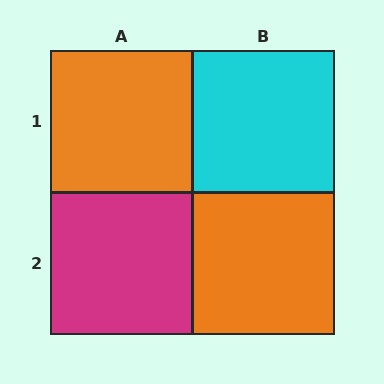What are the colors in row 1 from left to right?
Orange, cyan.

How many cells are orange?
2 cells are orange.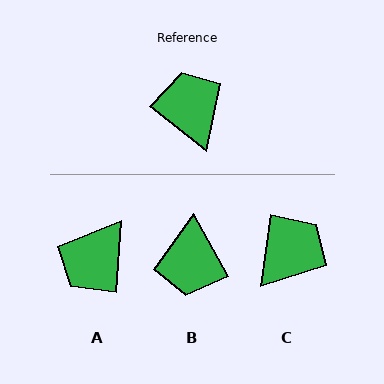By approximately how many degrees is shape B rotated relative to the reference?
Approximately 156 degrees counter-clockwise.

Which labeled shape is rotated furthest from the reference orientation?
B, about 156 degrees away.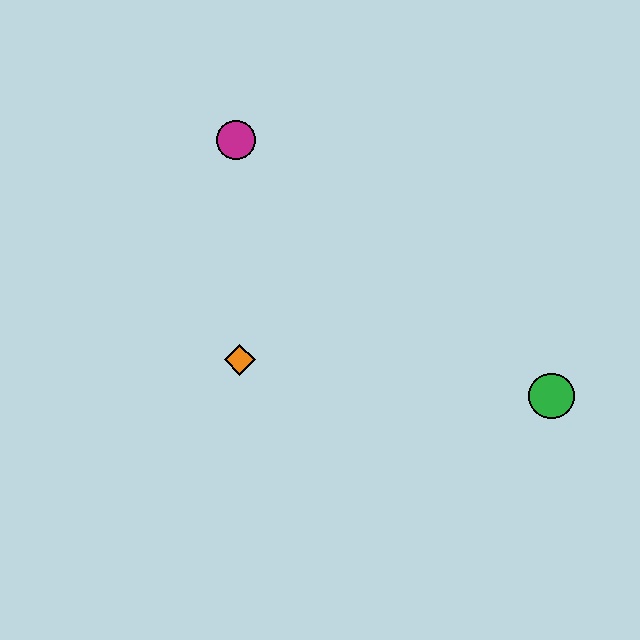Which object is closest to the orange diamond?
The magenta circle is closest to the orange diamond.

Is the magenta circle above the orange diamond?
Yes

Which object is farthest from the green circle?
The magenta circle is farthest from the green circle.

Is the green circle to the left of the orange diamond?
No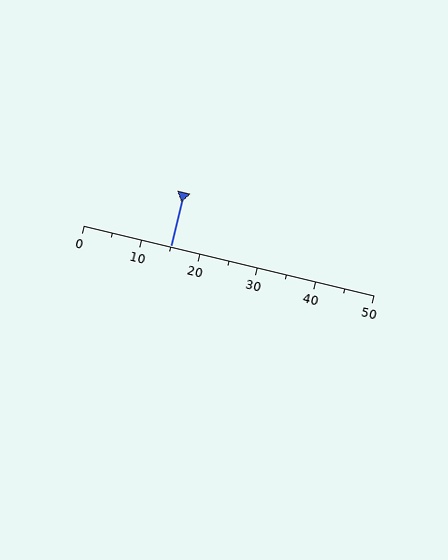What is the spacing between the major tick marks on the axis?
The major ticks are spaced 10 apart.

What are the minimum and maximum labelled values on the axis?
The axis runs from 0 to 50.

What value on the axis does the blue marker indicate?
The marker indicates approximately 15.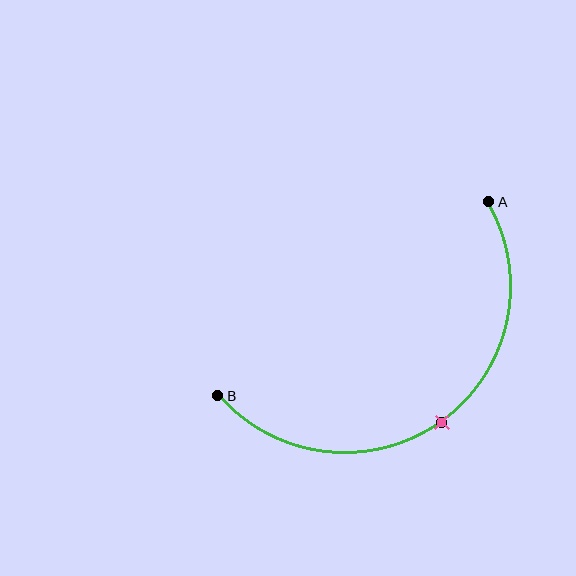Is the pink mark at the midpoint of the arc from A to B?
Yes. The pink mark lies on the arc at equal arc-length from both A and B — it is the arc midpoint.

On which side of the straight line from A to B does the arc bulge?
The arc bulges below and to the right of the straight line connecting A and B.